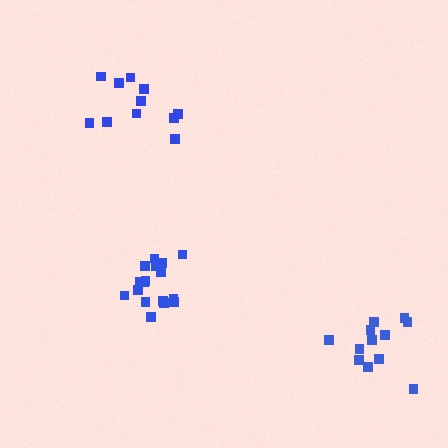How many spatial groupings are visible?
There are 3 spatial groupings.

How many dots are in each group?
Group 1: 17 dots, Group 2: 12 dots, Group 3: 11 dots (40 total).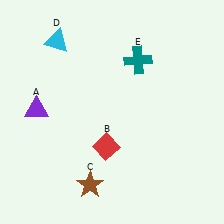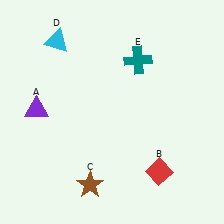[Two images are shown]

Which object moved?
The red diamond (B) moved right.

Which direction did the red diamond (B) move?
The red diamond (B) moved right.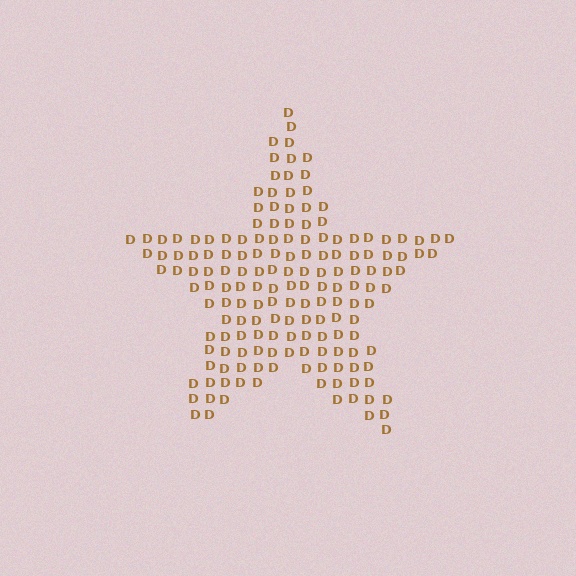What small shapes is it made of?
It is made of small letter D's.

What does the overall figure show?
The overall figure shows a star.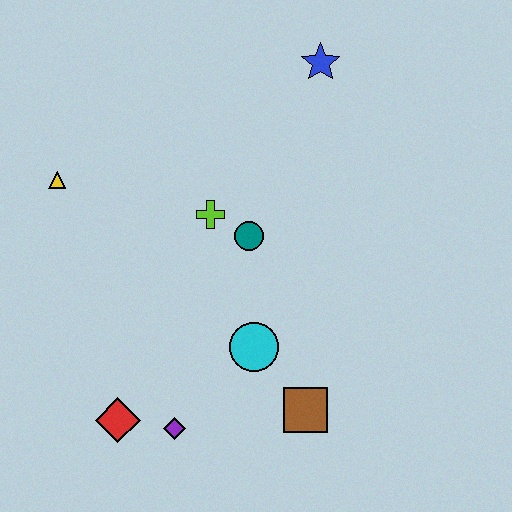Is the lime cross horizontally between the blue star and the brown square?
No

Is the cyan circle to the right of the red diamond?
Yes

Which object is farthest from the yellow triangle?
The brown square is farthest from the yellow triangle.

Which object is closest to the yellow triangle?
The lime cross is closest to the yellow triangle.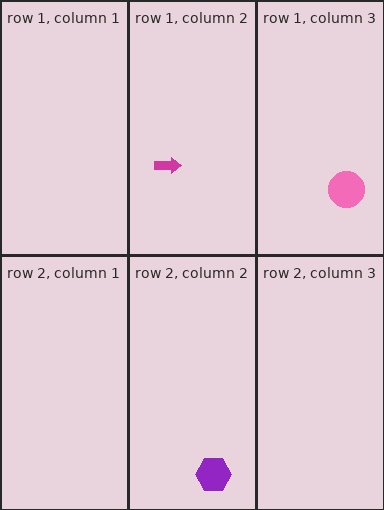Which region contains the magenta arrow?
The row 1, column 2 region.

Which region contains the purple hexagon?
The row 2, column 2 region.